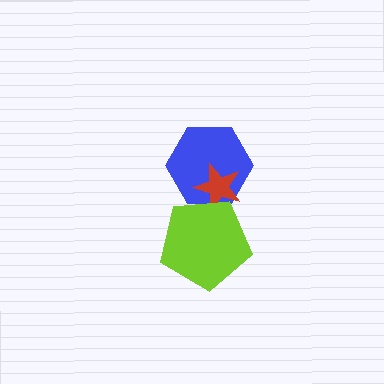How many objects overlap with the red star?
2 objects overlap with the red star.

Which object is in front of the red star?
The lime pentagon is in front of the red star.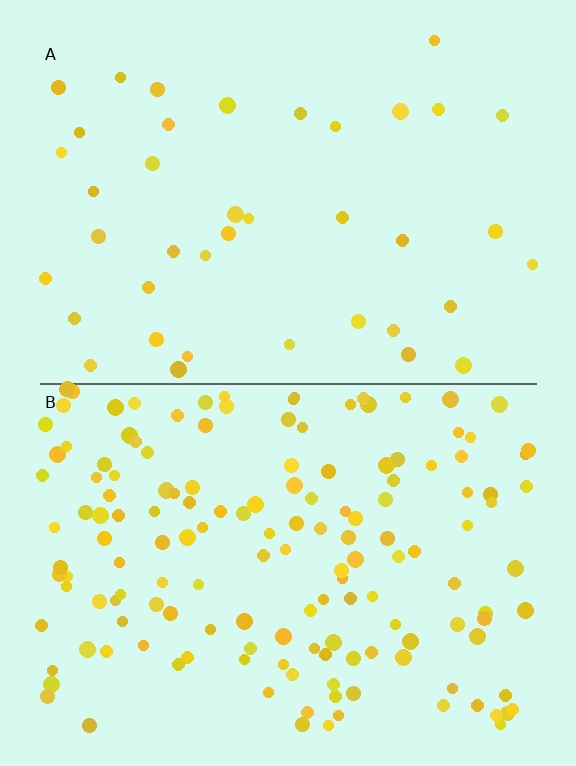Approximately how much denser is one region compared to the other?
Approximately 3.9× — region B over region A.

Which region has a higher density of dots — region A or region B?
B (the bottom).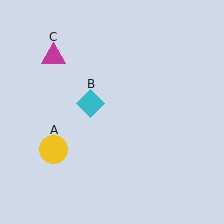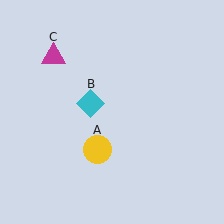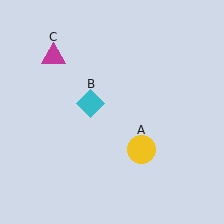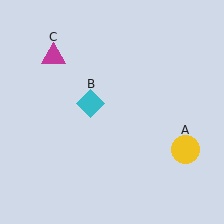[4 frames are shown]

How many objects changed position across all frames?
1 object changed position: yellow circle (object A).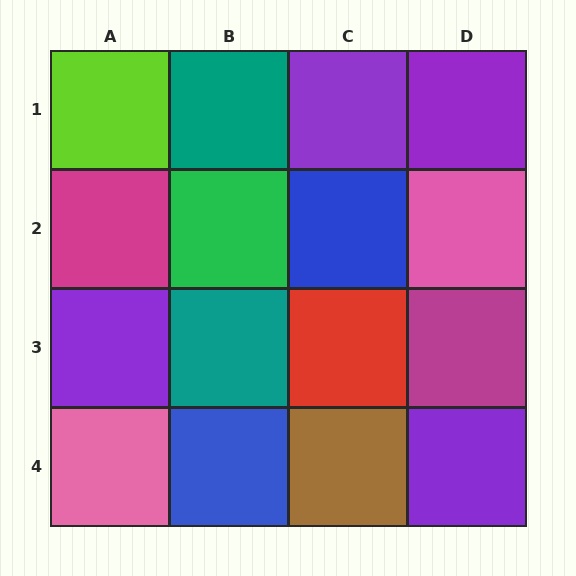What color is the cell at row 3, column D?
Magenta.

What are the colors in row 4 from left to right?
Pink, blue, brown, purple.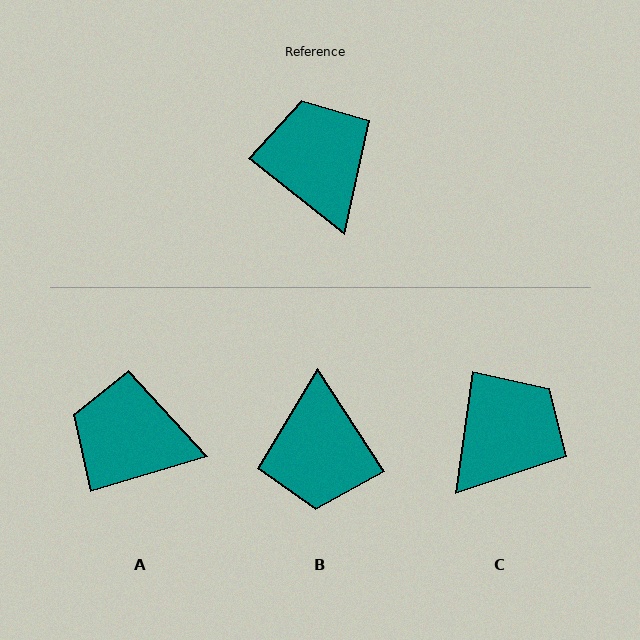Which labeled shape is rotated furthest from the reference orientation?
B, about 161 degrees away.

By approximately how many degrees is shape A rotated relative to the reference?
Approximately 55 degrees counter-clockwise.